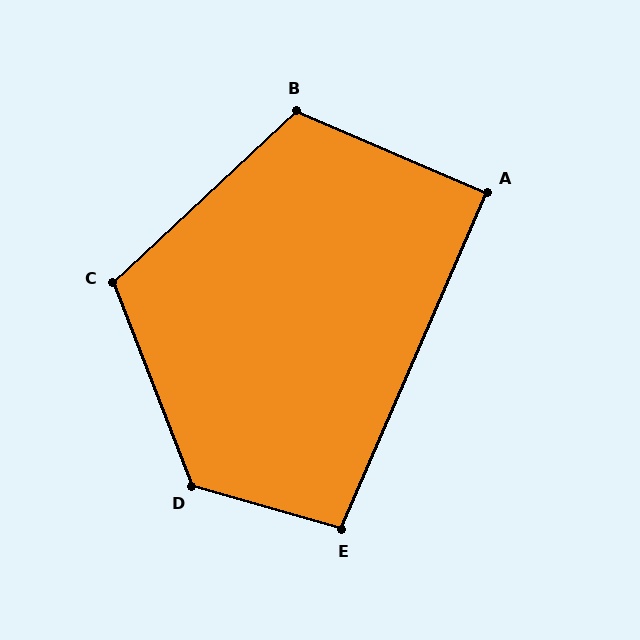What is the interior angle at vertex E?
Approximately 98 degrees (obtuse).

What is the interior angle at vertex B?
Approximately 114 degrees (obtuse).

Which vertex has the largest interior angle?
D, at approximately 127 degrees.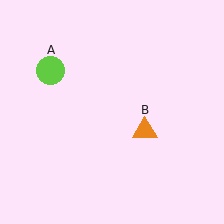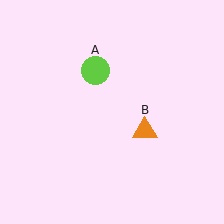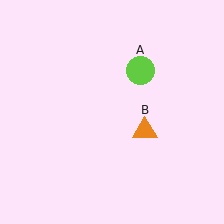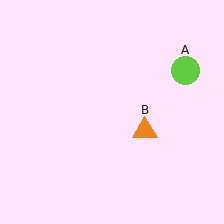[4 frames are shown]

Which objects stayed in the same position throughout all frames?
Orange triangle (object B) remained stationary.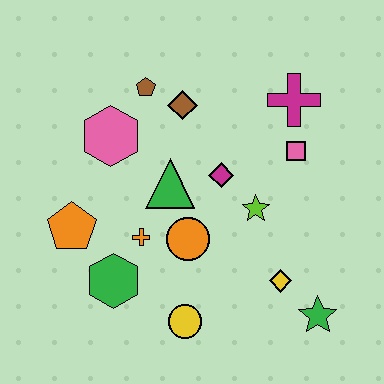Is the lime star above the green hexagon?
Yes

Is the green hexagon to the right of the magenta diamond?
No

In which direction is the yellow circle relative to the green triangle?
The yellow circle is below the green triangle.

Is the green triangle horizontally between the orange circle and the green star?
No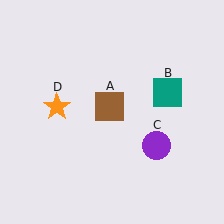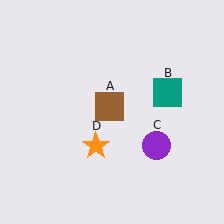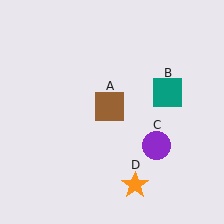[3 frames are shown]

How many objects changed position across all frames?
1 object changed position: orange star (object D).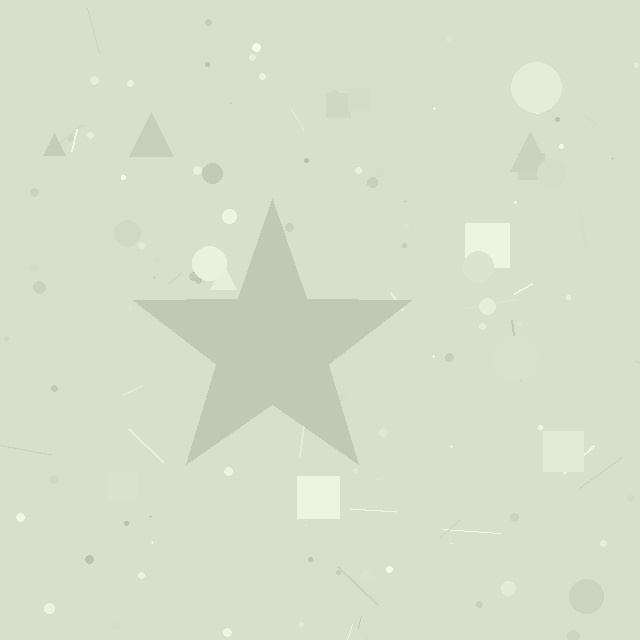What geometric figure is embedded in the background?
A star is embedded in the background.